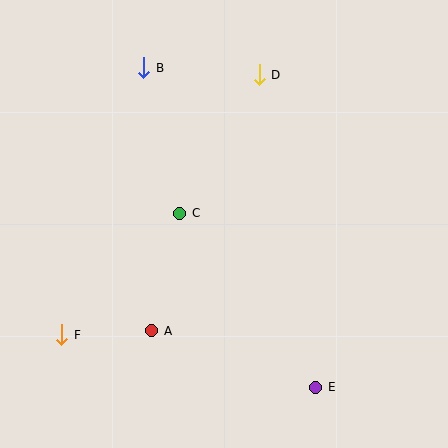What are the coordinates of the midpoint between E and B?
The midpoint between E and B is at (230, 227).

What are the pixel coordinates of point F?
Point F is at (62, 335).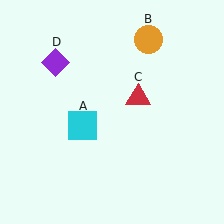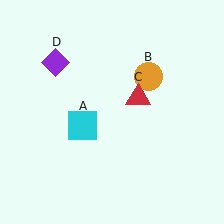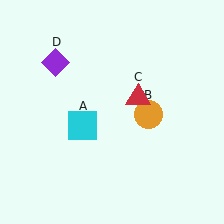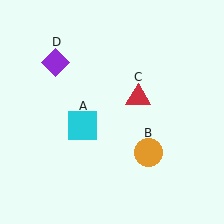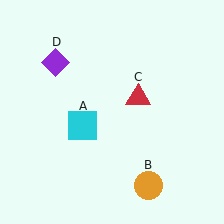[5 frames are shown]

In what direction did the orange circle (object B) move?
The orange circle (object B) moved down.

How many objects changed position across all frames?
1 object changed position: orange circle (object B).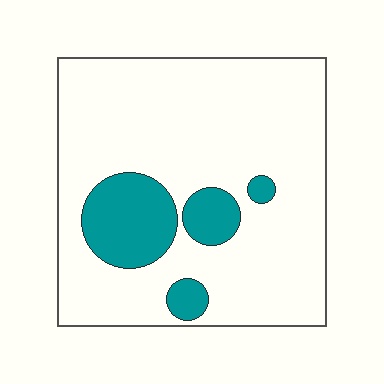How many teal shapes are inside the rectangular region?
4.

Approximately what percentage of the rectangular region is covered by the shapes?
Approximately 15%.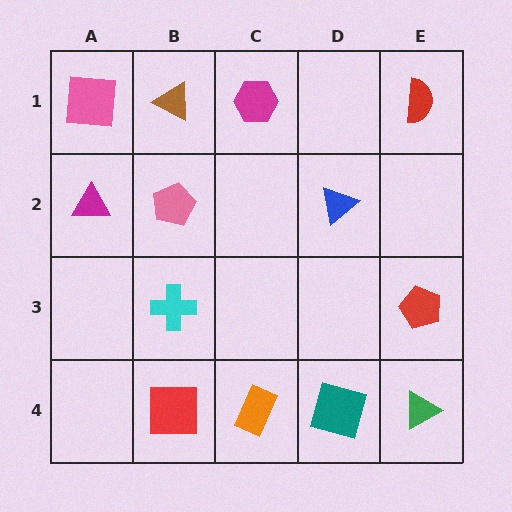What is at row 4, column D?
A teal square.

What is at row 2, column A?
A magenta triangle.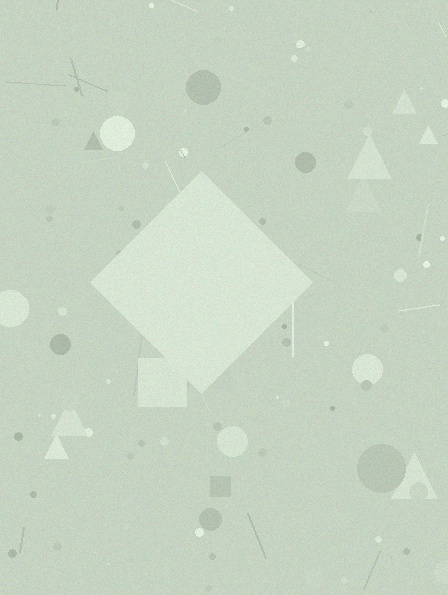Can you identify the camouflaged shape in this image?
The camouflaged shape is a diamond.